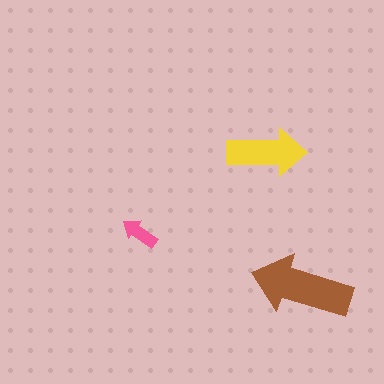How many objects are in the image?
There are 3 objects in the image.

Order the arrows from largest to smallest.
the brown one, the yellow one, the pink one.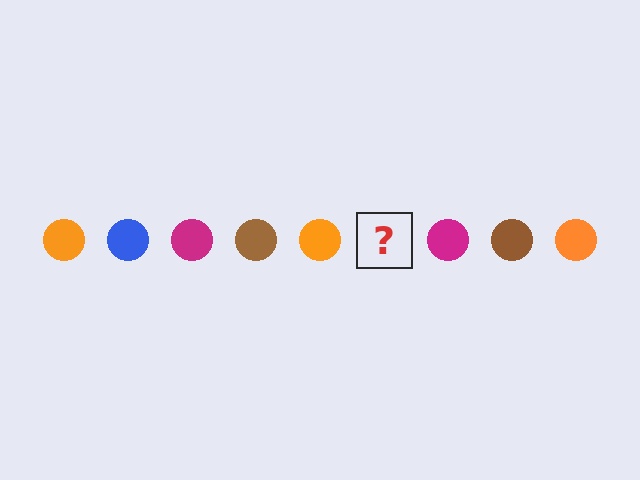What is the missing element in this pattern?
The missing element is a blue circle.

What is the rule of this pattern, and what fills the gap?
The rule is that the pattern cycles through orange, blue, magenta, brown circles. The gap should be filled with a blue circle.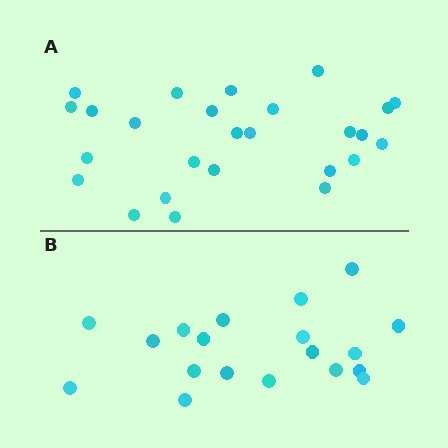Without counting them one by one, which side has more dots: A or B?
Region A (the top region) has more dots.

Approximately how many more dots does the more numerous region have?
Region A has roughly 8 or so more dots than region B.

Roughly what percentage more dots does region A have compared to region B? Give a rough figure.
About 35% more.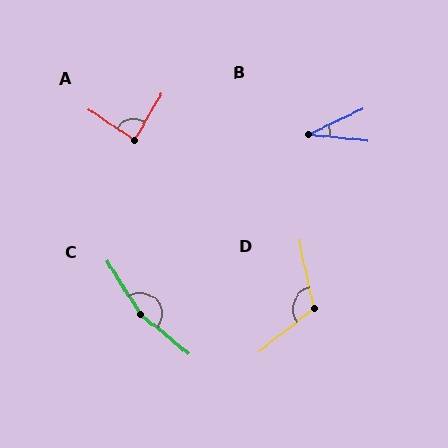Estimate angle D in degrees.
Approximately 116 degrees.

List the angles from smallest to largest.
B (31°), A (86°), D (116°), C (161°).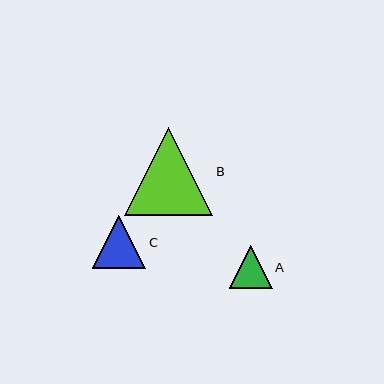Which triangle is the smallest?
Triangle A is the smallest with a size of approximately 43 pixels.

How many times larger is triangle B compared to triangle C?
Triangle B is approximately 1.7 times the size of triangle C.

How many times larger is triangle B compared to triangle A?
Triangle B is approximately 2.1 times the size of triangle A.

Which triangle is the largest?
Triangle B is the largest with a size of approximately 88 pixels.